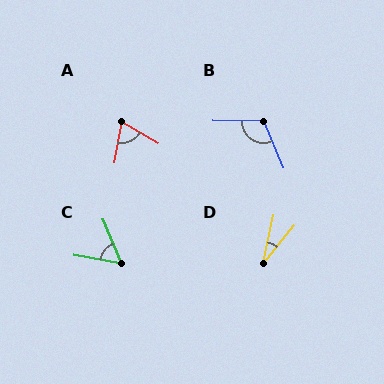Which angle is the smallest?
D, at approximately 28 degrees.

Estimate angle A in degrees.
Approximately 70 degrees.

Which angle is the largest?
B, at approximately 113 degrees.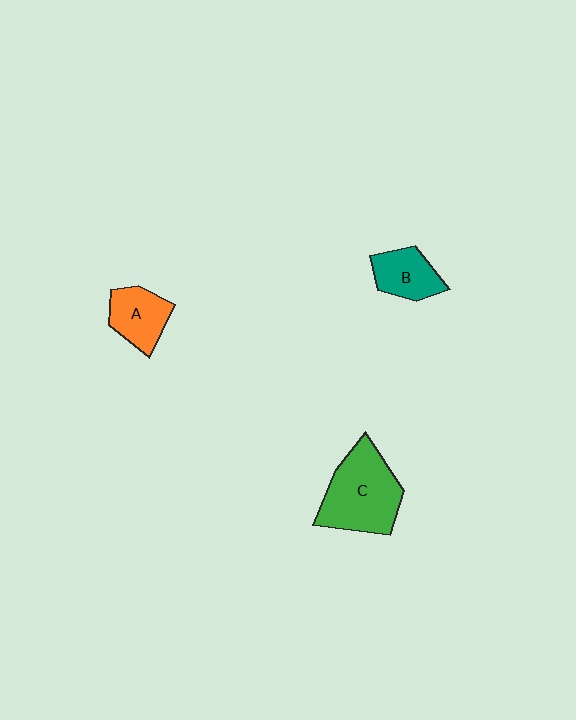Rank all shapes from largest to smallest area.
From largest to smallest: C (green), A (orange), B (teal).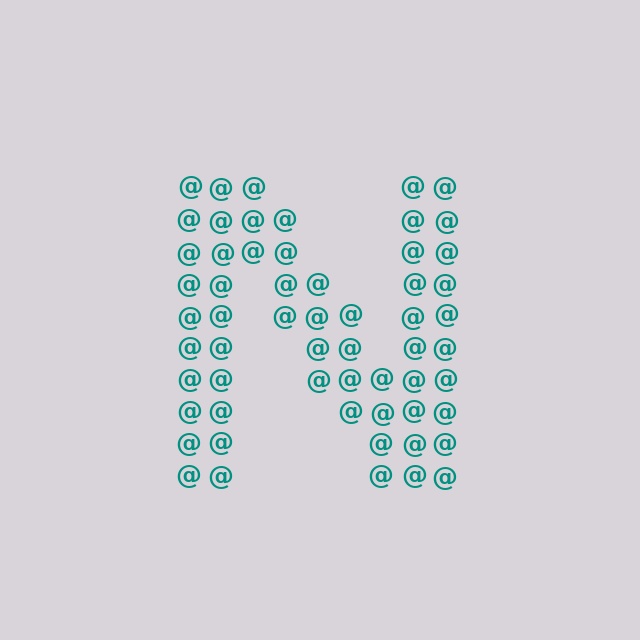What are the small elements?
The small elements are at signs.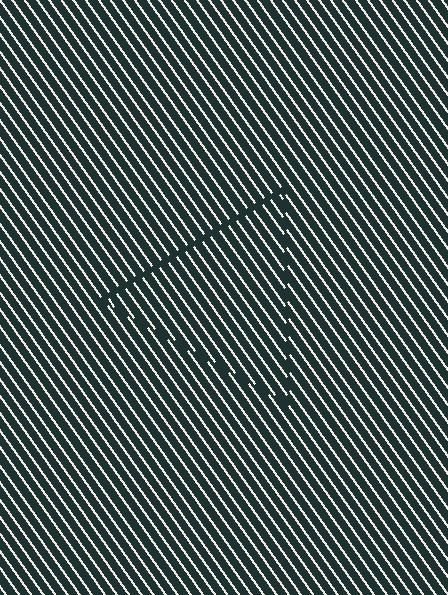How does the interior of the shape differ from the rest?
The interior of the shape contains the same grating, shifted by half a period — the contour is defined by the phase discontinuity where line-ends from the inner and outer gratings abut.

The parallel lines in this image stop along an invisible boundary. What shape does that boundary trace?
An illusory triangle. The interior of the shape contains the same grating, shifted by half a period — the contour is defined by the phase discontinuity where line-ends from the inner and outer gratings abut.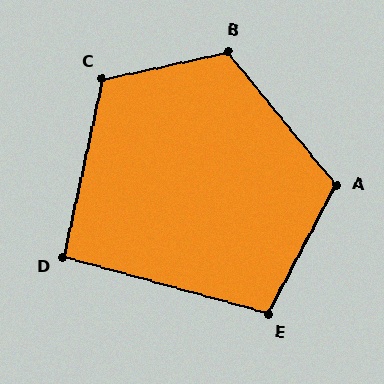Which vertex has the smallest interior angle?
D, at approximately 93 degrees.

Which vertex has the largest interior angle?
B, at approximately 117 degrees.